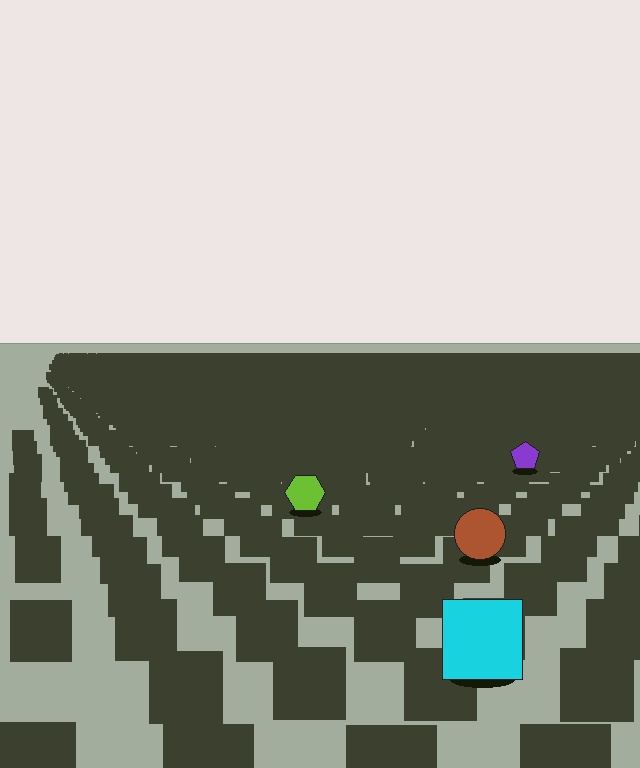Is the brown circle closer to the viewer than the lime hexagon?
Yes. The brown circle is closer — you can tell from the texture gradient: the ground texture is coarser near it.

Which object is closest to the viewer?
The cyan square is closest. The texture marks near it are larger and more spread out.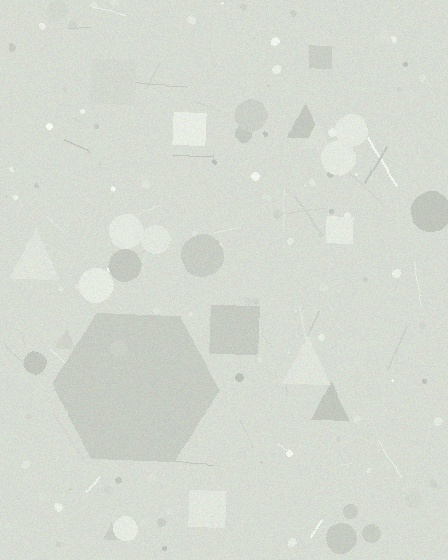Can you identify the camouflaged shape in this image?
The camouflaged shape is a hexagon.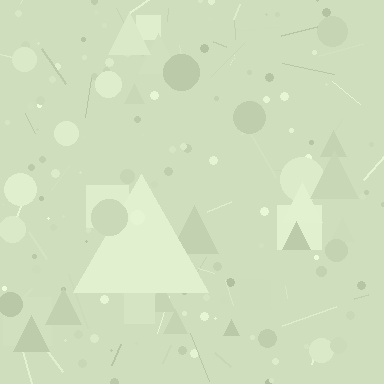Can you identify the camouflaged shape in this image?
The camouflaged shape is a triangle.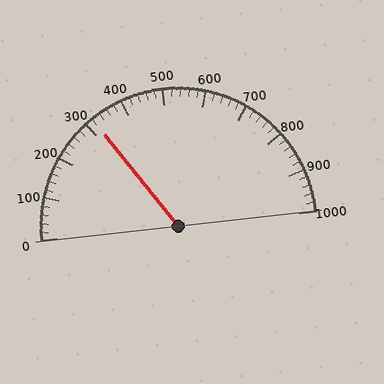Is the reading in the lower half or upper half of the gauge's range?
The reading is in the lower half of the range (0 to 1000).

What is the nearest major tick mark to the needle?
The nearest major tick mark is 300.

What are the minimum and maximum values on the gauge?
The gauge ranges from 0 to 1000.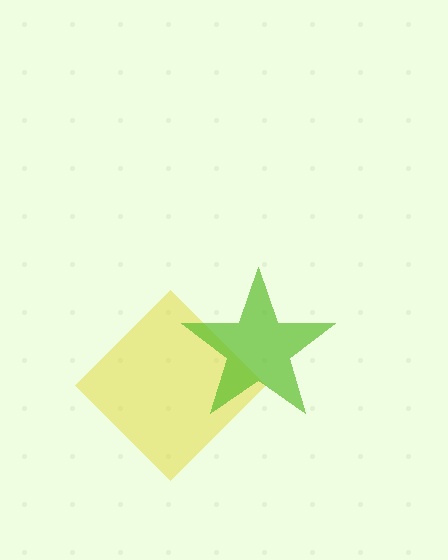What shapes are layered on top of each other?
The layered shapes are: a yellow diamond, a lime star.